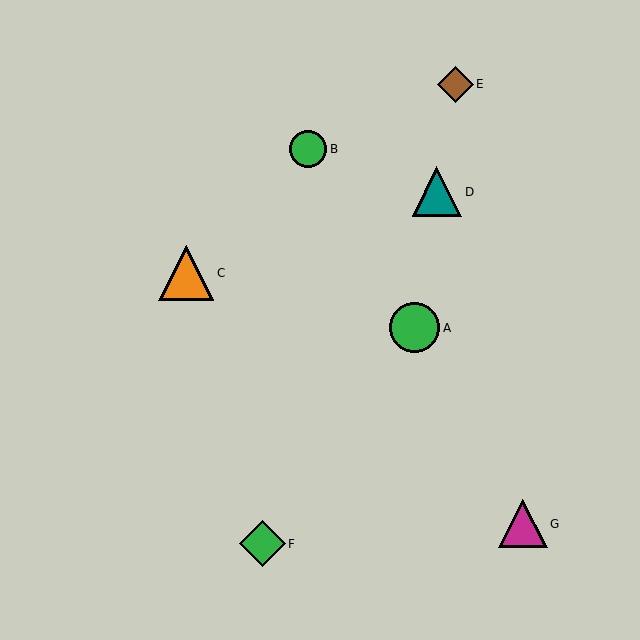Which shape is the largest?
The orange triangle (labeled C) is the largest.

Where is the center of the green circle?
The center of the green circle is at (415, 328).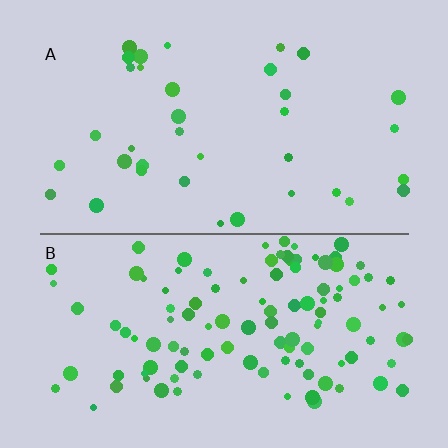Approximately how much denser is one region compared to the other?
Approximately 3.2× — region B over region A.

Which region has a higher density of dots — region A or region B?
B (the bottom).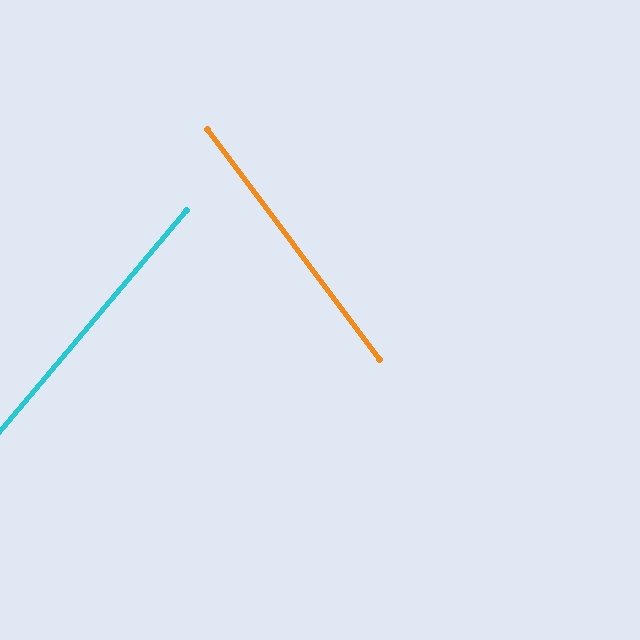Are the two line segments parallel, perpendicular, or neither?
Neither parallel nor perpendicular — they differ by about 77°.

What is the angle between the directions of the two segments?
Approximately 77 degrees.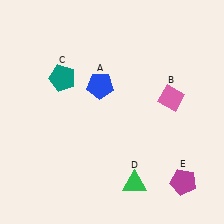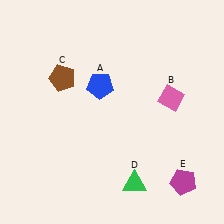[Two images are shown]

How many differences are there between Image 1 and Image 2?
There is 1 difference between the two images.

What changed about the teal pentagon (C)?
In Image 1, C is teal. In Image 2, it changed to brown.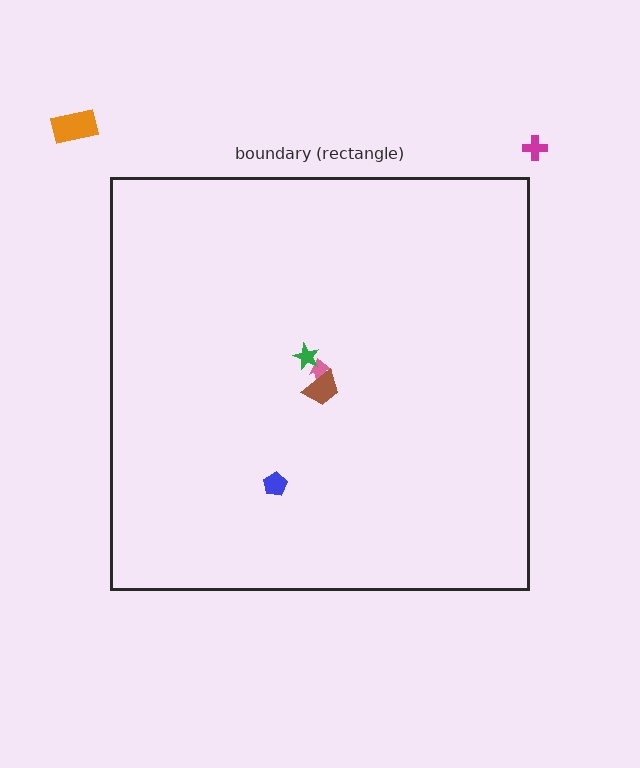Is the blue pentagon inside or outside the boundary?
Inside.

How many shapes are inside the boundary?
4 inside, 2 outside.